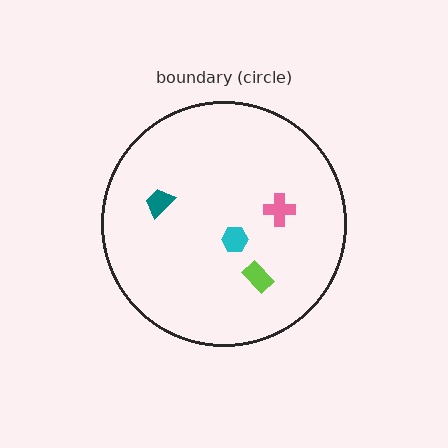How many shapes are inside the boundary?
4 inside, 0 outside.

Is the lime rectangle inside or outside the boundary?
Inside.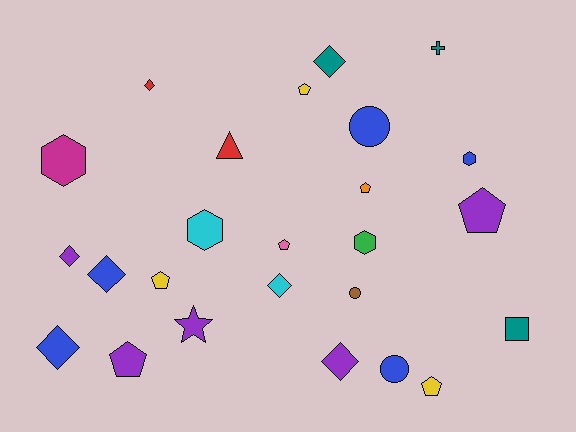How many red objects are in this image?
There are 2 red objects.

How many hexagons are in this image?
There are 4 hexagons.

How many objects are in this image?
There are 25 objects.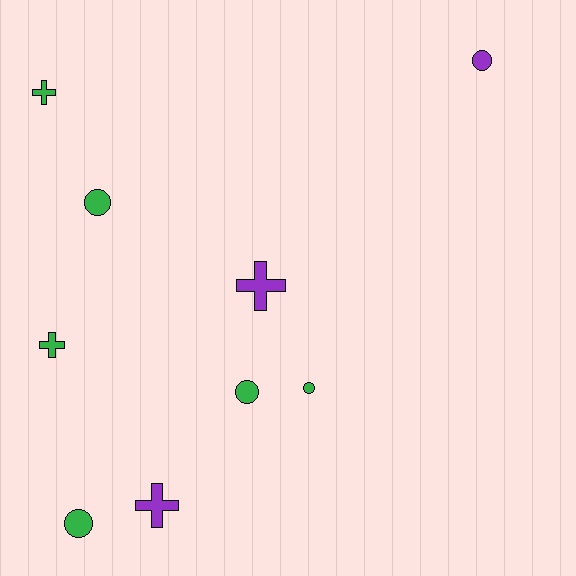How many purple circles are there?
There is 1 purple circle.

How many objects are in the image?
There are 9 objects.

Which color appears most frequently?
Green, with 6 objects.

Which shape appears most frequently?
Circle, with 5 objects.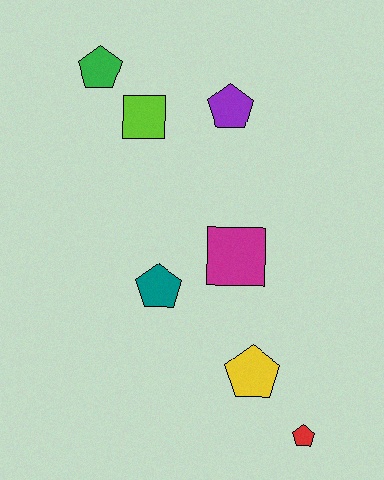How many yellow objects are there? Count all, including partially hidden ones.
There is 1 yellow object.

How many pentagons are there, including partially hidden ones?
There are 5 pentagons.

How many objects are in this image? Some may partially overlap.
There are 7 objects.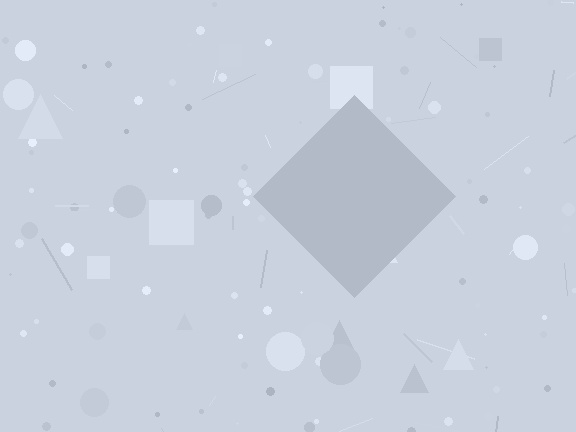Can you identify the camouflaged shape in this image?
The camouflaged shape is a diamond.